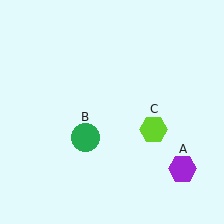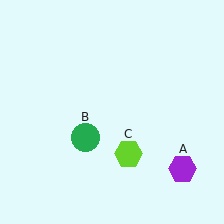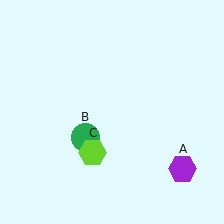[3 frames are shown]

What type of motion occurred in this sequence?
The lime hexagon (object C) rotated clockwise around the center of the scene.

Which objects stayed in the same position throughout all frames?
Purple hexagon (object A) and green circle (object B) remained stationary.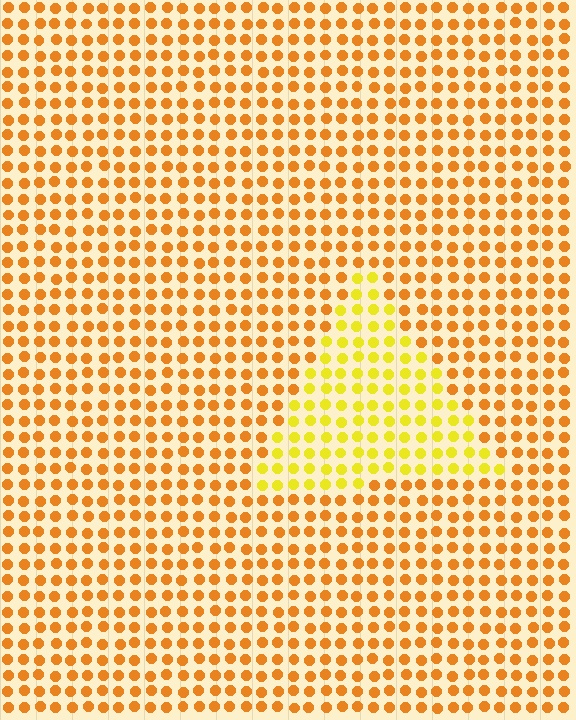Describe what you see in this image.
The image is filled with small orange elements in a uniform arrangement. A triangle-shaped region is visible where the elements are tinted to a slightly different hue, forming a subtle color boundary.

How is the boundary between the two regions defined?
The boundary is defined purely by a slight shift in hue (about 30 degrees). Spacing, size, and orientation are identical on both sides.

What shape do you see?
I see a triangle.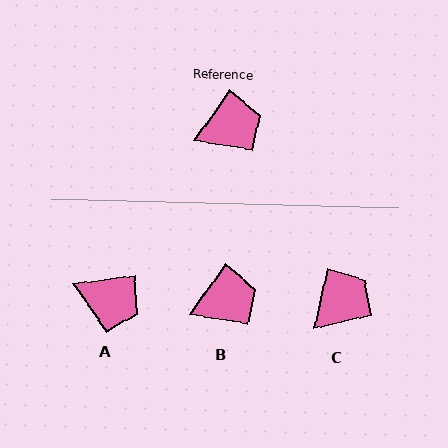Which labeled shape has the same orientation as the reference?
B.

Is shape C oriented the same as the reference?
No, it is off by about 23 degrees.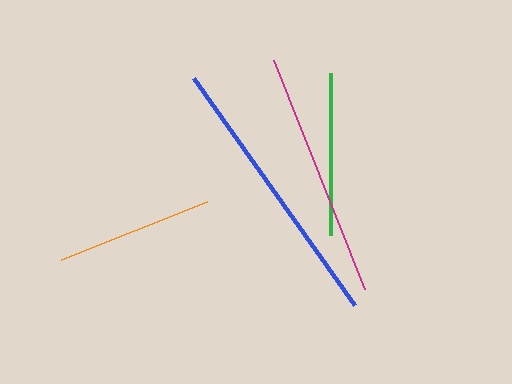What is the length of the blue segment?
The blue segment is approximately 278 pixels long.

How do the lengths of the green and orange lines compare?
The green and orange lines are approximately the same length.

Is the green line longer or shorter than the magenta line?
The magenta line is longer than the green line.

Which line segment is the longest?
The blue line is the longest at approximately 278 pixels.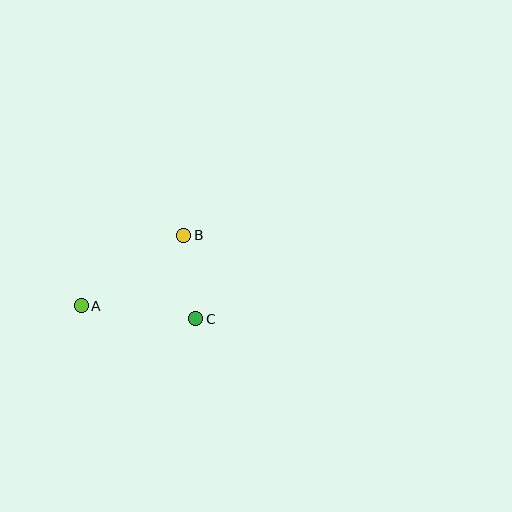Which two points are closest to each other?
Points B and C are closest to each other.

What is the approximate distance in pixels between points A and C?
The distance between A and C is approximately 115 pixels.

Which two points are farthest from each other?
Points A and B are farthest from each other.